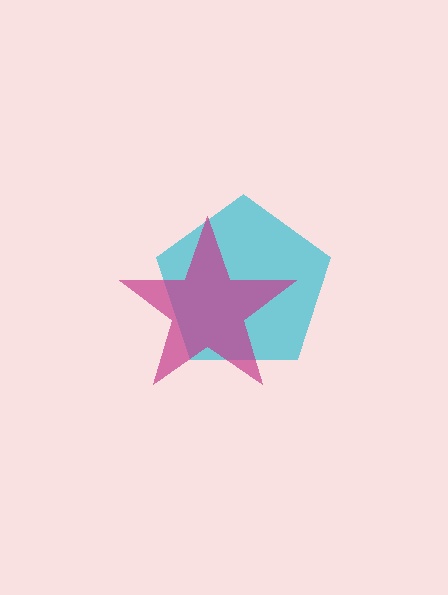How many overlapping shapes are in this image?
There are 2 overlapping shapes in the image.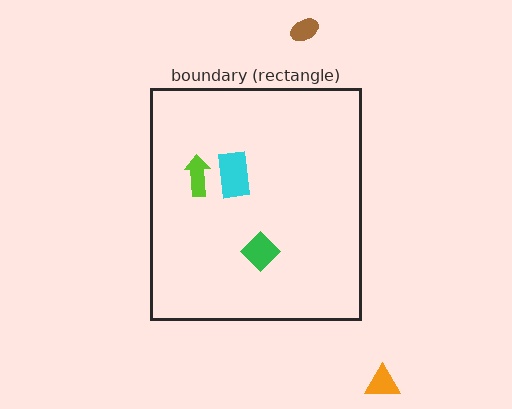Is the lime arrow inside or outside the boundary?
Inside.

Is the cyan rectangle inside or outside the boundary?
Inside.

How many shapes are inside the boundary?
3 inside, 2 outside.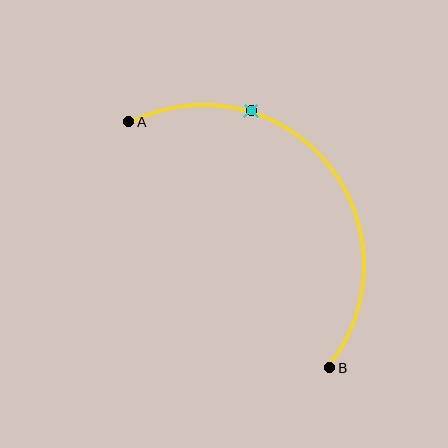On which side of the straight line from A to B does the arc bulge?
The arc bulges above and to the right of the straight line connecting A and B.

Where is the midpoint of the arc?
The arc midpoint is the point on the curve farthest from the straight line joining A and B. It sits above and to the right of that line.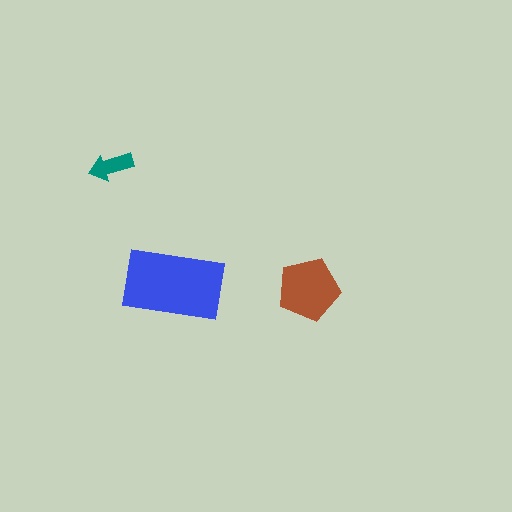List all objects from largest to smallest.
The blue rectangle, the brown pentagon, the teal arrow.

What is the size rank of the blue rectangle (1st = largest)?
1st.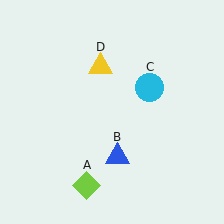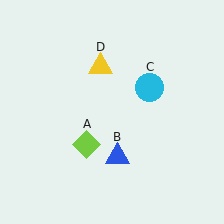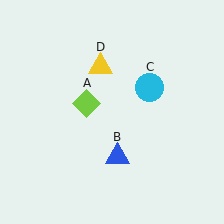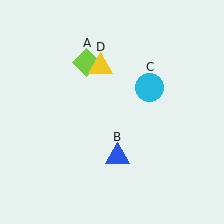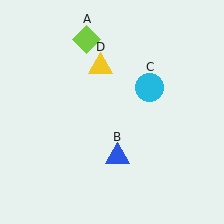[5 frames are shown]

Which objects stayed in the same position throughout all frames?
Blue triangle (object B) and cyan circle (object C) and yellow triangle (object D) remained stationary.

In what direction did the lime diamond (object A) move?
The lime diamond (object A) moved up.